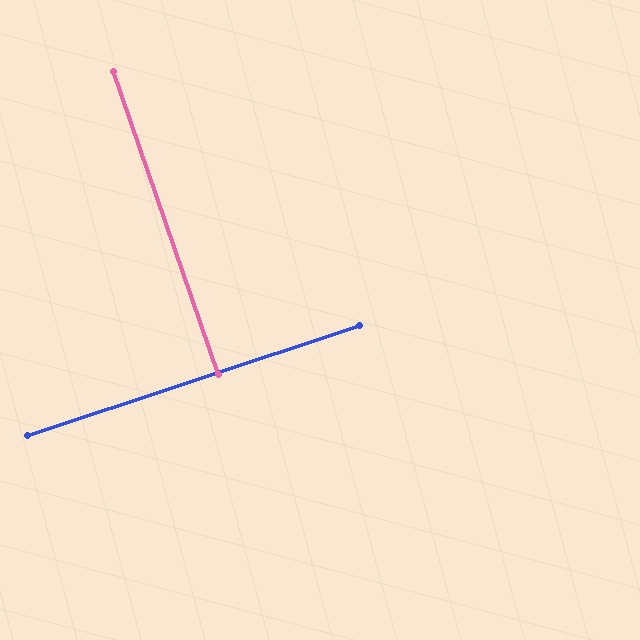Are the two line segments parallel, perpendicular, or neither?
Perpendicular — they meet at approximately 89°.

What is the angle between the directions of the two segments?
Approximately 89 degrees.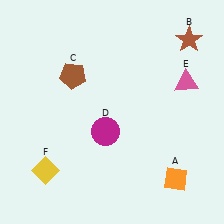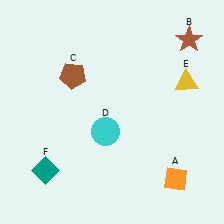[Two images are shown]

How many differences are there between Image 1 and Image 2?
There are 3 differences between the two images.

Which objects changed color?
D changed from magenta to cyan. E changed from pink to yellow. F changed from yellow to teal.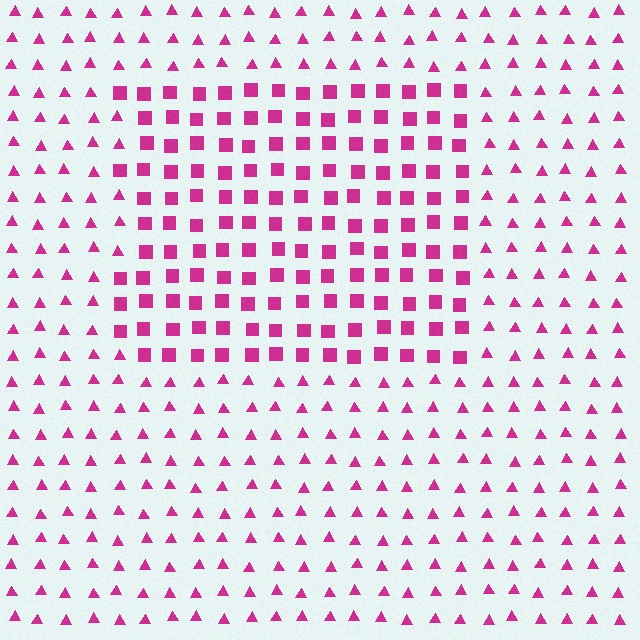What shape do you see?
I see a rectangle.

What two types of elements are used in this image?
The image uses squares inside the rectangle region and triangles outside it.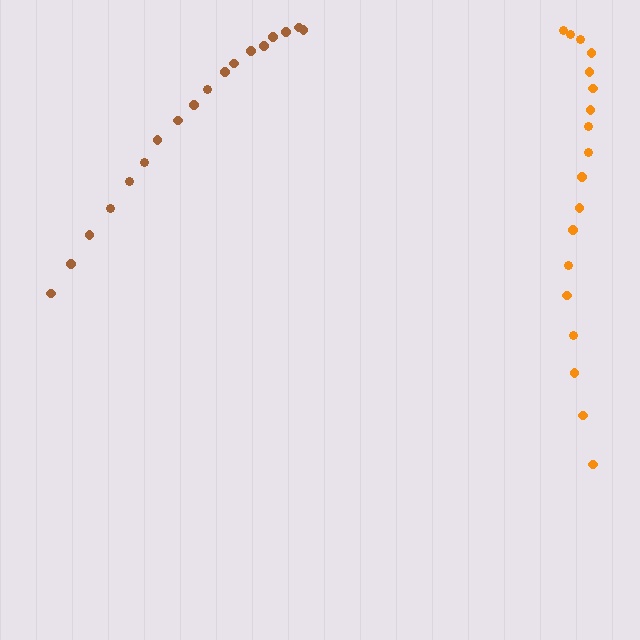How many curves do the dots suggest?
There are 2 distinct paths.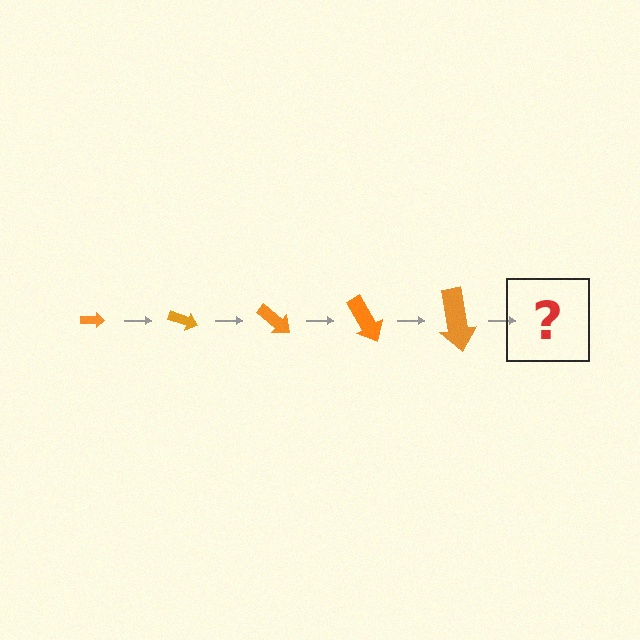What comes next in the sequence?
The next element should be an arrow, larger than the previous one and rotated 100 degrees from the start.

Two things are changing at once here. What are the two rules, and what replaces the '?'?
The two rules are that the arrow grows larger each step and it rotates 20 degrees each step. The '?' should be an arrow, larger than the previous one and rotated 100 degrees from the start.